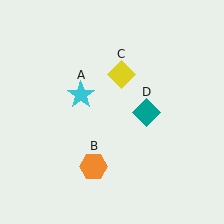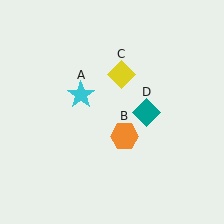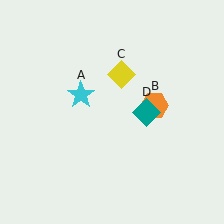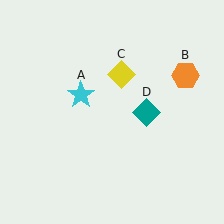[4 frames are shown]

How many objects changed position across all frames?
1 object changed position: orange hexagon (object B).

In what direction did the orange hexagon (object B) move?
The orange hexagon (object B) moved up and to the right.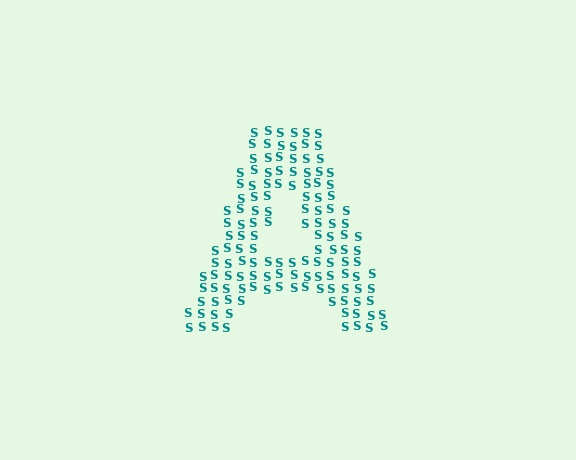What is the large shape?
The large shape is the letter A.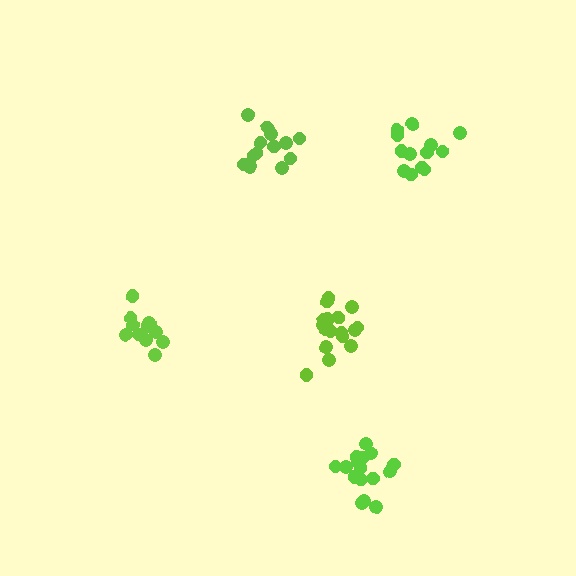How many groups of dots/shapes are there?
There are 5 groups.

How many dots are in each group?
Group 1: 17 dots, Group 2: 12 dots, Group 3: 16 dots, Group 4: 13 dots, Group 5: 14 dots (72 total).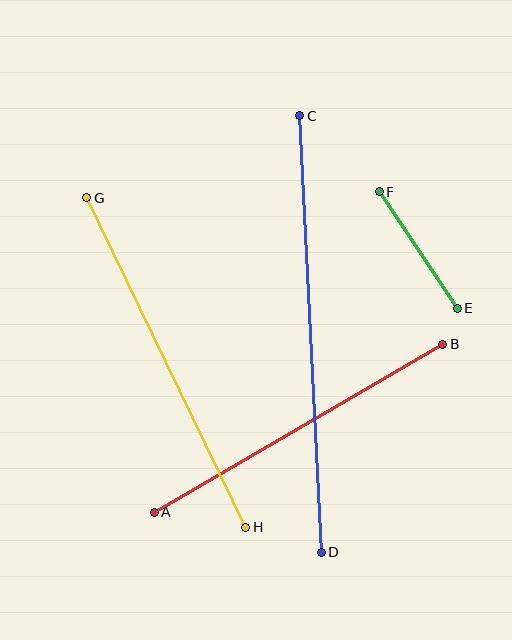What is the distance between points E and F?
The distance is approximately 140 pixels.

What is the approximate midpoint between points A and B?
The midpoint is at approximately (299, 428) pixels.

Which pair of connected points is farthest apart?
Points C and D are farthest apart.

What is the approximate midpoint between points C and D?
The midpoint is at approximately (311, 334) pixels.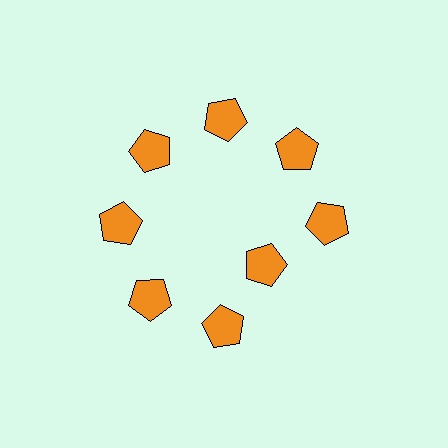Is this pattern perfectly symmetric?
No. The 8 orange pentagons are arranged in a ring, but one element near the 4 o'clock position is pulled inward toward the center, breaking the 8-fold rotational symmetry.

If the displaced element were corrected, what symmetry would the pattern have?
It would have 8-fold rotational symmetry — the pattern would map onto itself every 45 degrees.